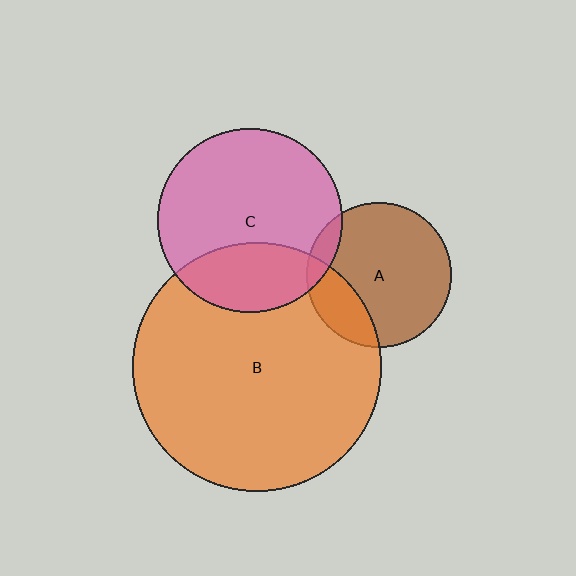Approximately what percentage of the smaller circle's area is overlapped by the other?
Approximately 20%.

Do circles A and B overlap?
Yes.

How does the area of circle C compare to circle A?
Approximately 1.6 times.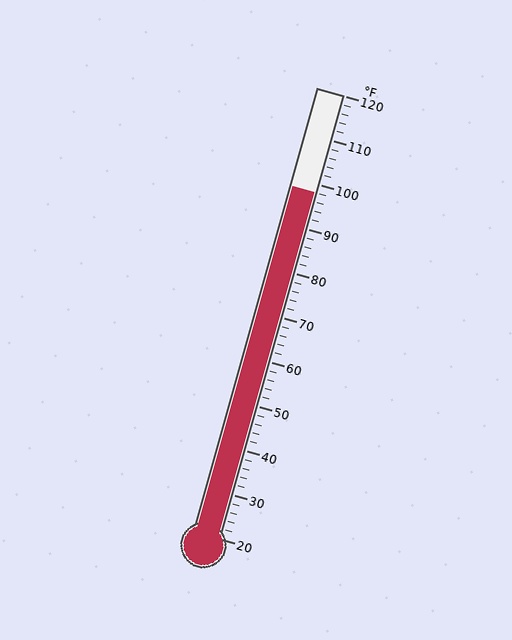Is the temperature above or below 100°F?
The temperature is below 100°F.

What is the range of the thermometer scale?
The thermometer scale ranges from 20°F to 120°F.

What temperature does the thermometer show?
The thermometer shows approximately 98°F.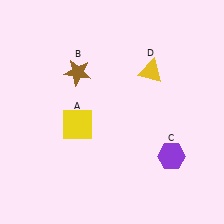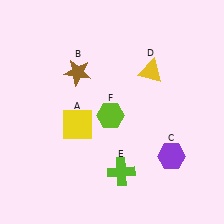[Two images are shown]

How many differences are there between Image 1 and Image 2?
There are 2 differences between the two images.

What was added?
A lime cross (E), a lime hexagon (F) were added in Image 2.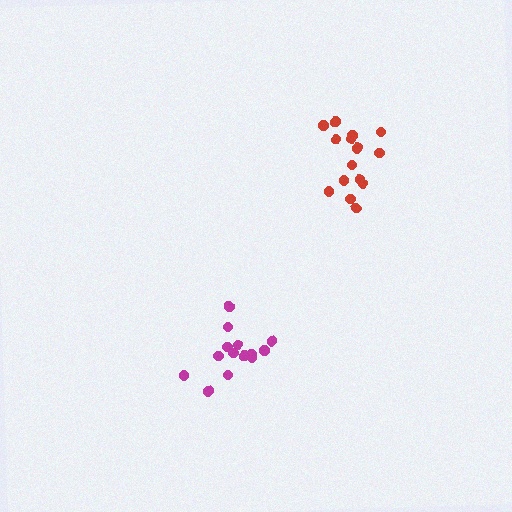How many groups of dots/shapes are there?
There are 2 groups.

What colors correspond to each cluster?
The clusters are colored: magenta, red.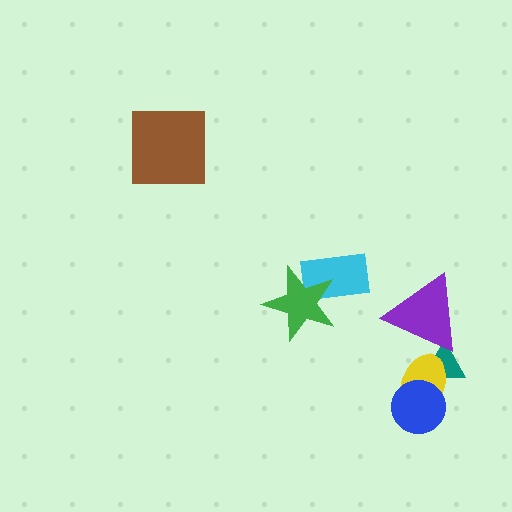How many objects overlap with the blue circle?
1 object overlaps with the blue circle.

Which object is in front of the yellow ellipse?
The blue circle is in front of the yellow ellipse.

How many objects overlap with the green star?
1 object overlaps with the green star.